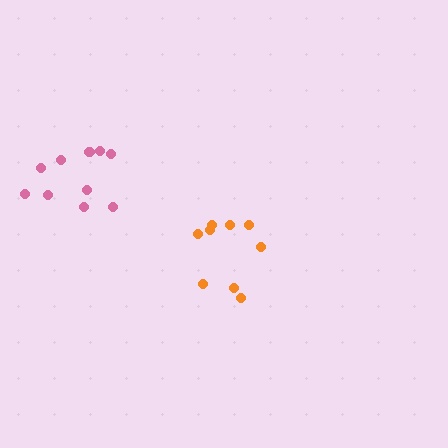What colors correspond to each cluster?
The clusters are colored: orange, pink.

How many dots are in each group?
Group 1: 9 dots, Group 2: 10 dots (19 total).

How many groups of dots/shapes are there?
There are 2 groups.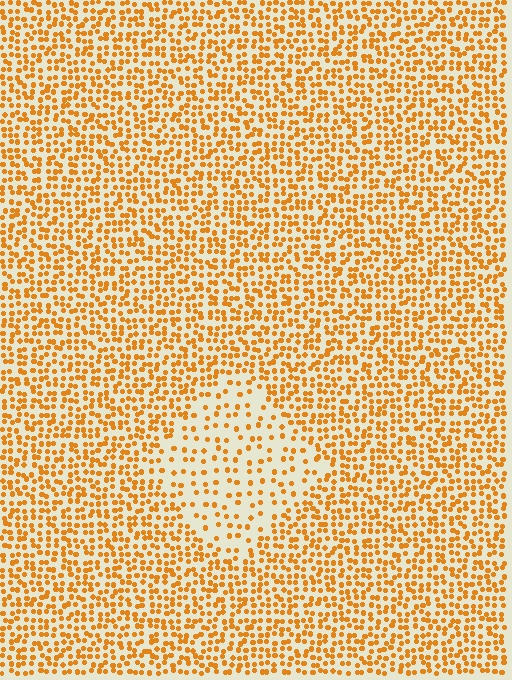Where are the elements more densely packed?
The elements are more densely packed outside the diamond boundary.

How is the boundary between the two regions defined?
The boundary is defined by a change in element density (approximately 2.3x ratio). All elements are the same color, size, and shape.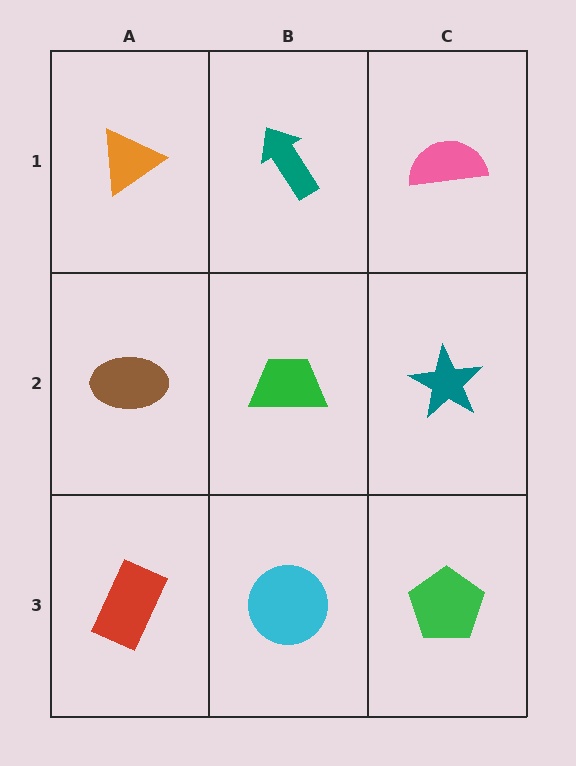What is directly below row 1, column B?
A green trapezoid.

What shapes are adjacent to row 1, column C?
A teal star (row 2, column C), a teal arrow (row 1, column B).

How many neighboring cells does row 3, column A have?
2.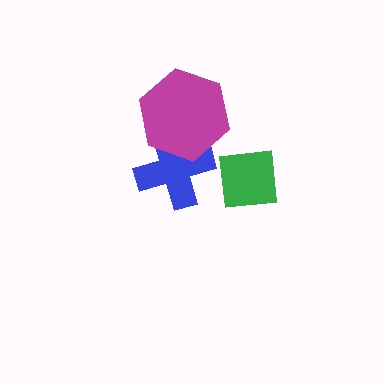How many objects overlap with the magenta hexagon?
1 object overlaps with the magenta hexagon.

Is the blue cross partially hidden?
Yes, it is partially covered by another shape.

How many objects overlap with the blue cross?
1 object overlaps with the blue cross.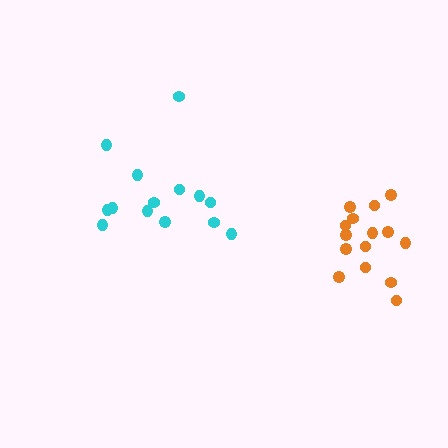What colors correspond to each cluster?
The clusters are colored: orange, cyan.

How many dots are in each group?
Group 1: 15 dots, Group 2: 14 dots (29 total).